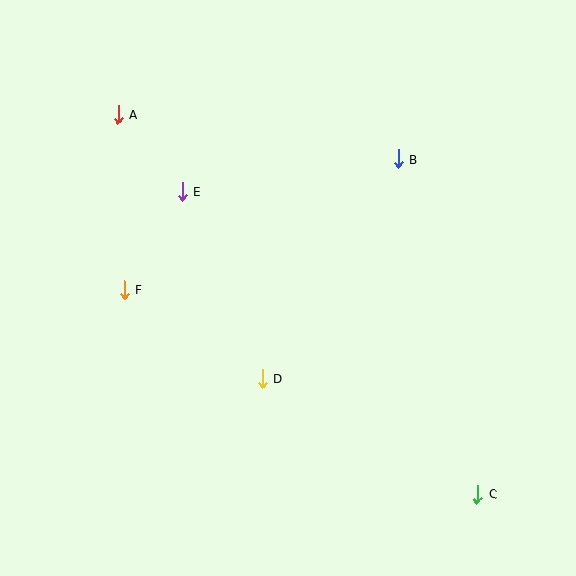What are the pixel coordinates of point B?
Point B is at (398, 159).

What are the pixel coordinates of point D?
Point D is at (262, 379).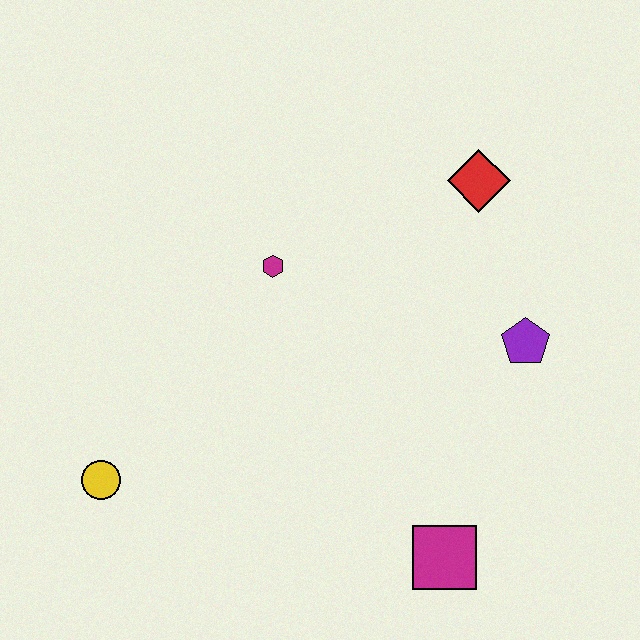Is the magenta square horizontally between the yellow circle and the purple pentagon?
Yes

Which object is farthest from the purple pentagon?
The yellow circle is farthest from the purple pentagon.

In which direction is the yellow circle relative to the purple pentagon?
The yellow circle is to the left of the purple pentagon.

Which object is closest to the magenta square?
The purple pentagon is closest to the magenta square.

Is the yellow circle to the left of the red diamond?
Yes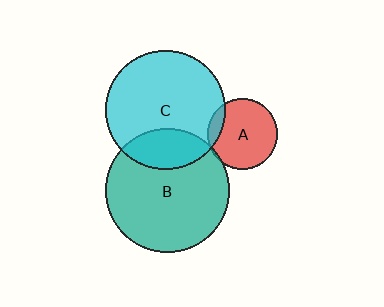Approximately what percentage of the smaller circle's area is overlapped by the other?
Approximately 25%.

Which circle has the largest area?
Circle B (teal).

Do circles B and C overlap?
Yes.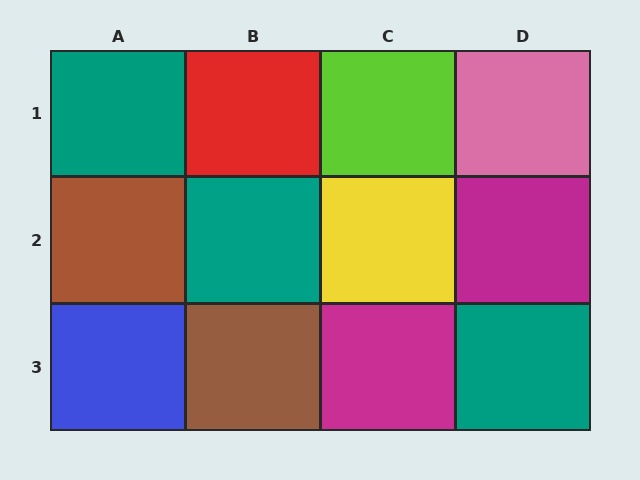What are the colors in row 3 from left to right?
Blue, brown, magenta, teal.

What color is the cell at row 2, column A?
Brown.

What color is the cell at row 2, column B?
Teal.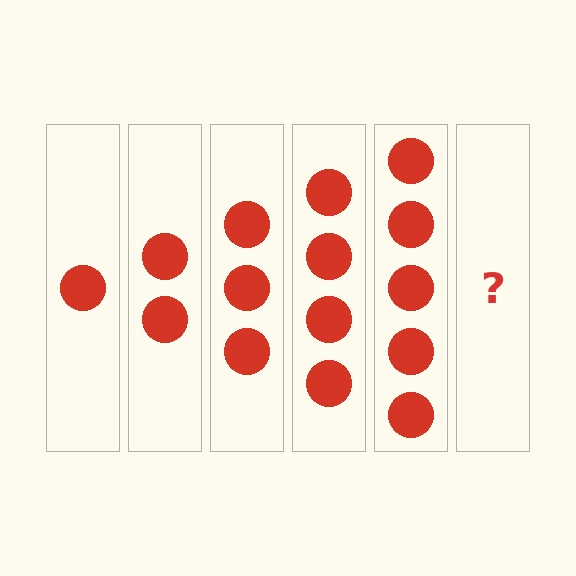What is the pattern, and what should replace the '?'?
The pattern is that each step adds one more circle. The '?' should be 6 circles.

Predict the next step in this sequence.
The next step is 6 circles.